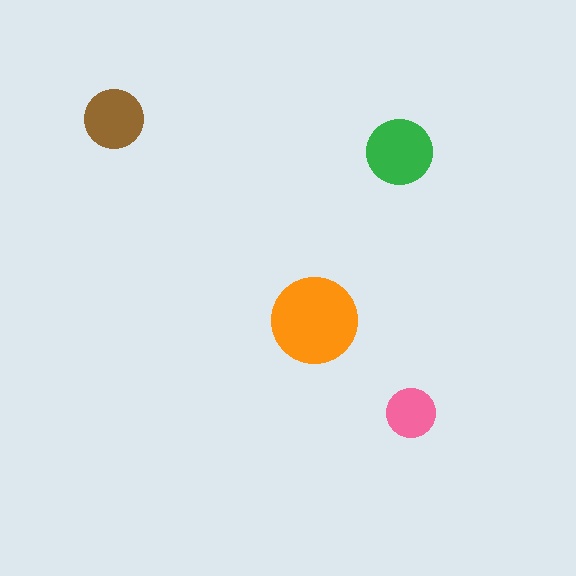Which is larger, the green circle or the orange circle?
The orange one.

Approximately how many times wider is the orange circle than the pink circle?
About 2 times wider.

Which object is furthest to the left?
The brown circle is leftmost.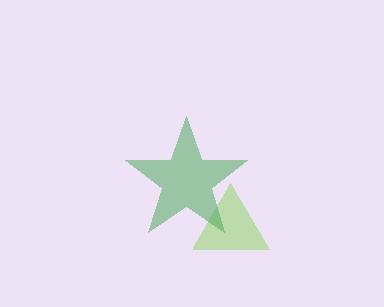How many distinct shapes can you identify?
There are 2 distinct shapes: a lime triangle, a green star.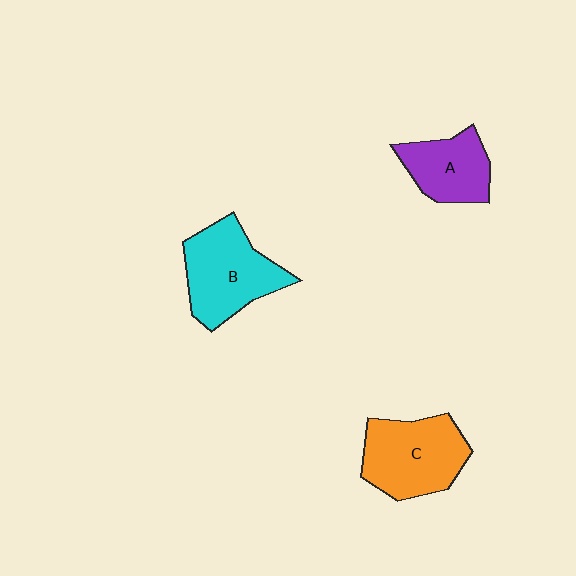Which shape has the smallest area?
Shape A (purple).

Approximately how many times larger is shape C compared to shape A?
Approximately 1.4 times.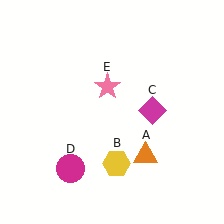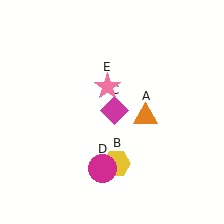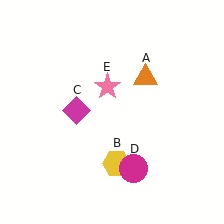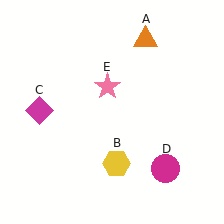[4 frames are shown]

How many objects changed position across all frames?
3 objects changed position: orange triangle (object A), magenta diamond (object C), magenta circle (object D).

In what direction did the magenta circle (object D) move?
The magenta circle (object D) moved right.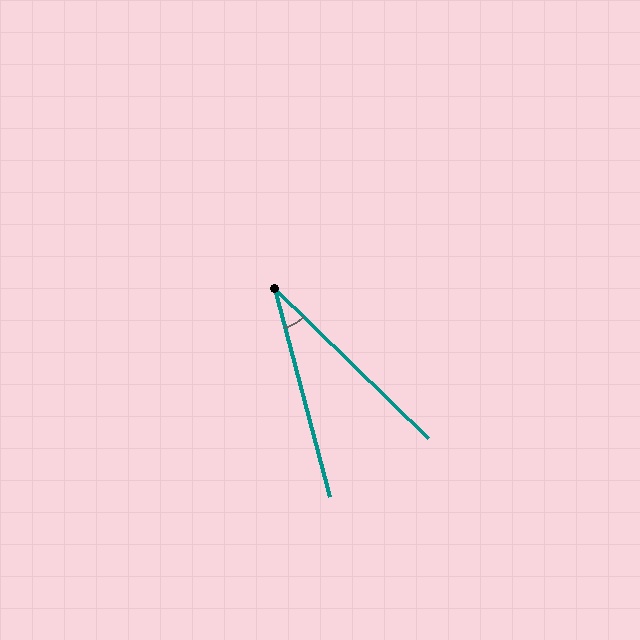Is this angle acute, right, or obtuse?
It is acute.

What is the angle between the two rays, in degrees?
Approximately 31 degrees.